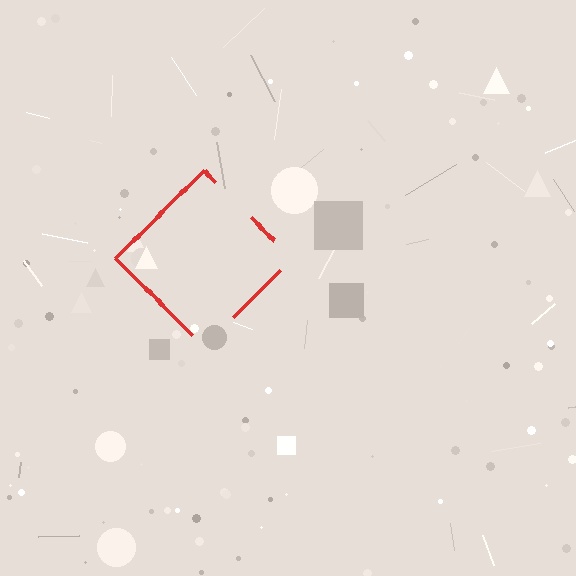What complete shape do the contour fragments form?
The contour fragments form a diamond.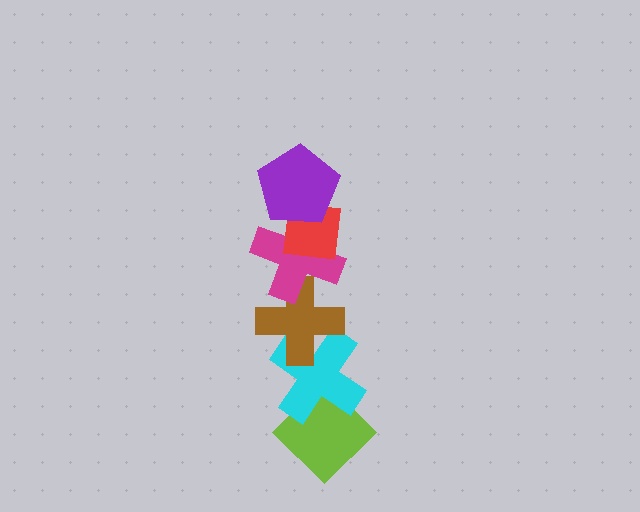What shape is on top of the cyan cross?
The brown cross is on top of the cyan cross.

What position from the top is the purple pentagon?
The purple pentagon is 1st from the top.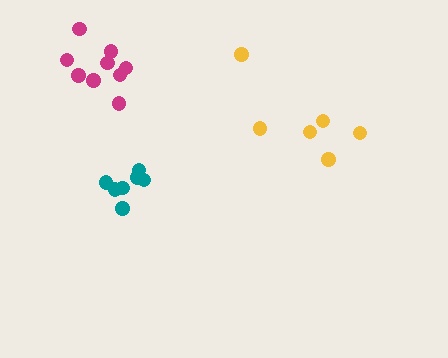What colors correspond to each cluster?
The clusters are colored: yellow, magenta, teal.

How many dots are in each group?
Group 1: 6 dots, Group 2: 9 dots, Group 3: 7 dots (22 total).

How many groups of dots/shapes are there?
There are 3 groups.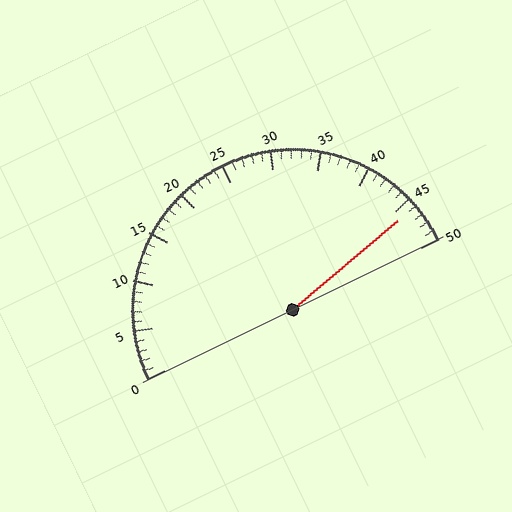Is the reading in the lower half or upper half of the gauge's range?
The reading is in the upper half of the range (0 to 50).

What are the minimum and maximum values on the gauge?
The gauge ranges from 0 to 50.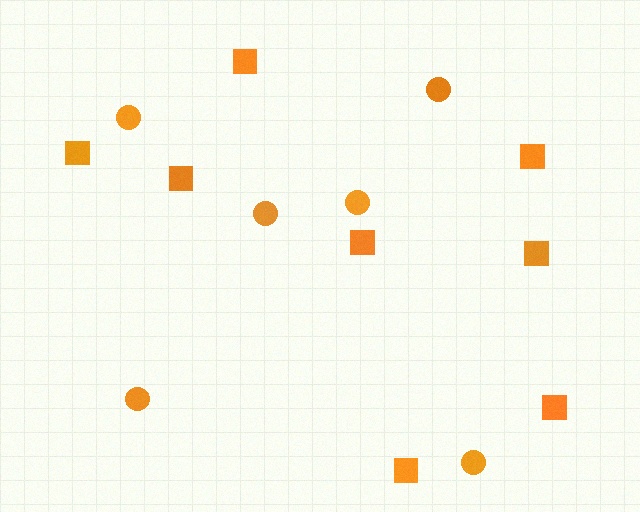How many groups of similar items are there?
There are 2 groups: one group of circles (6) and one group of squares (8).